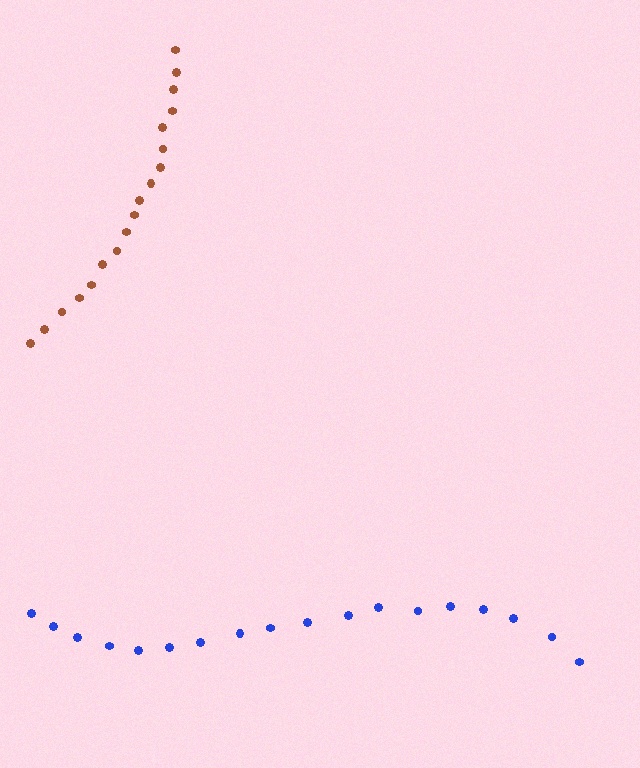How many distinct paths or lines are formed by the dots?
There are 2 distinct paths.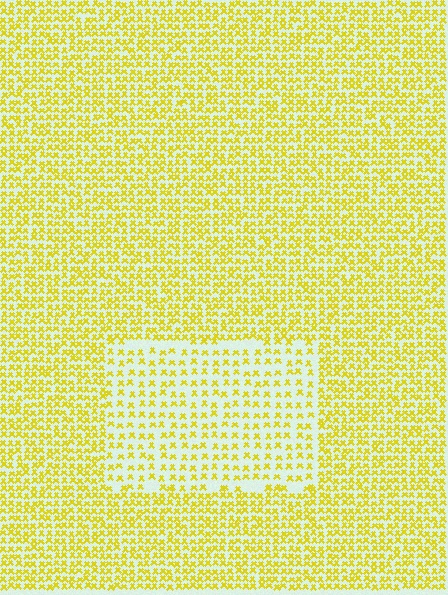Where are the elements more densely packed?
The elements are more densely packed outside the rectangle boundary.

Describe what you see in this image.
The image contains small yellow elements arranged at two different densities. A rectangle-shaped region is visible where the elements are less densely packed than the surrounding area.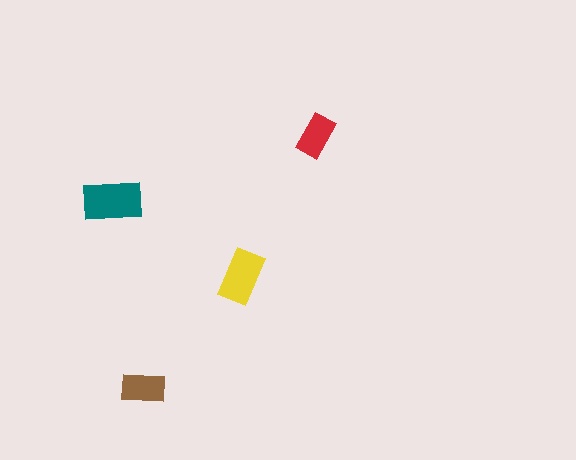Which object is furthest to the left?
The teal rectangle is leftmost.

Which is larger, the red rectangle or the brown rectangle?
The brown one.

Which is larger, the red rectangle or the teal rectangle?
The teal one.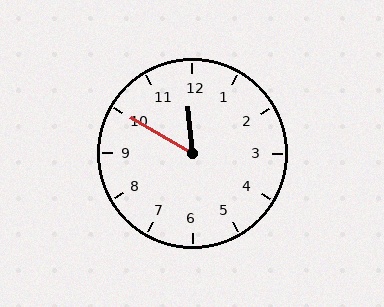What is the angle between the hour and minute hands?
Approximately 55 degrees.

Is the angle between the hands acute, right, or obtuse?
It is acute.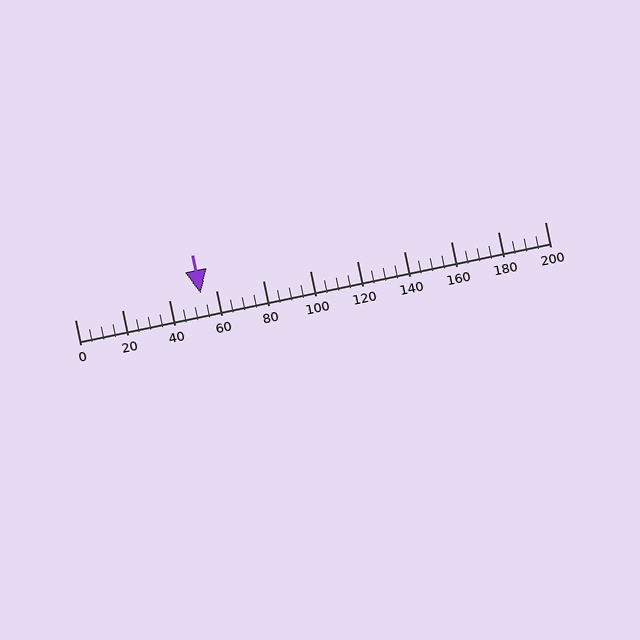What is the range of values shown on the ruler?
The ruler shows values from 0 to 200.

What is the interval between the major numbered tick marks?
The major tick marks are spaced 20 units apart.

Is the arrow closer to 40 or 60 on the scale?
The arrow is closer to 60.